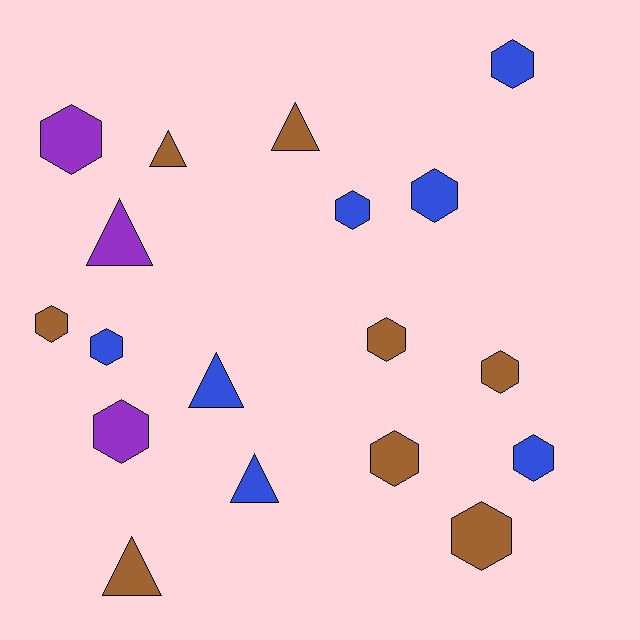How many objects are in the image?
There are 18 objects.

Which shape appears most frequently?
Hexagon, with 12 objects.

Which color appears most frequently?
Brown, with 8 objects.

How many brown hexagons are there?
There are 5 brown hexagons.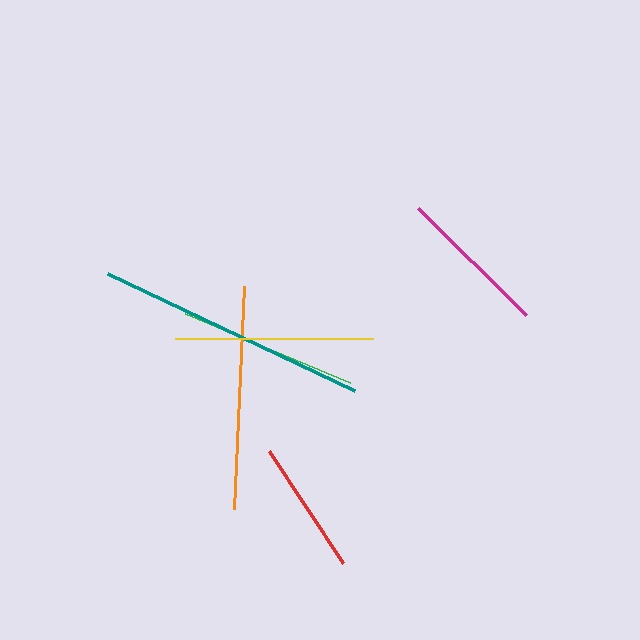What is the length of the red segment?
The red segment is approximately 135 pixels long.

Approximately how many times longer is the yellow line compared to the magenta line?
The yellow line is approximately 1.3 times the length of the magenta line.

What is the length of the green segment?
The green segment is approximately 178 pixels long.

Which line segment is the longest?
The teal line is the longest at approximately 274 pixels.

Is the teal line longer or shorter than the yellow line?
The teal line is longer than the yellow line.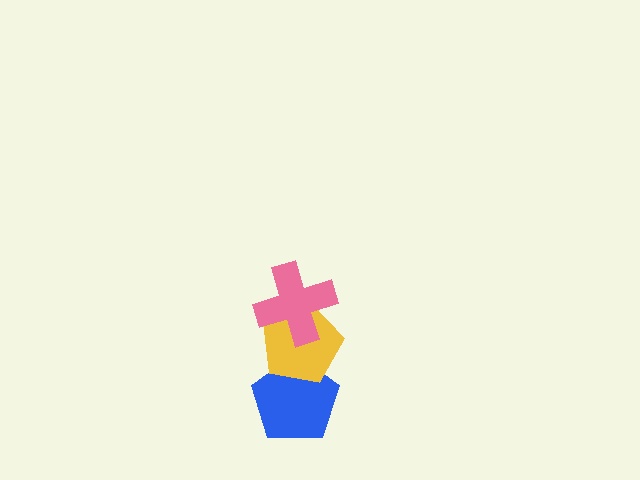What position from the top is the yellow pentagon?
The yellow pentagon is 2nd from the top.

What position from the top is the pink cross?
The pink cross is 1st from the top.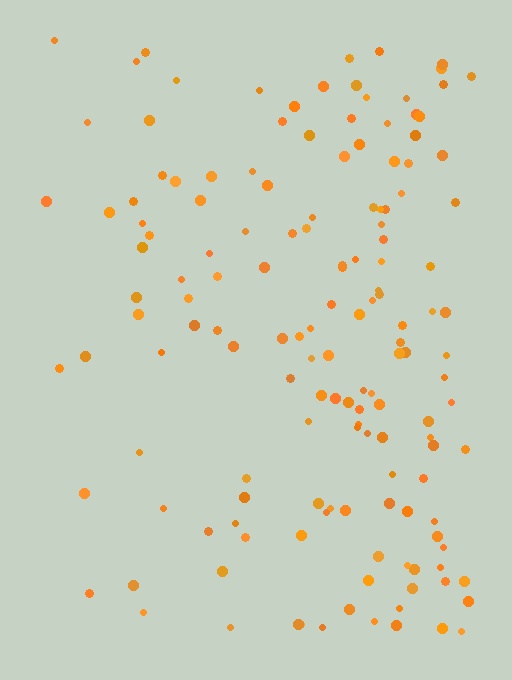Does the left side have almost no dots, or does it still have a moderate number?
Still a moderate number, just noticeably fewer than the right.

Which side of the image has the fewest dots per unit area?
The left.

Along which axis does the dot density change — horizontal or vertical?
Horizontal.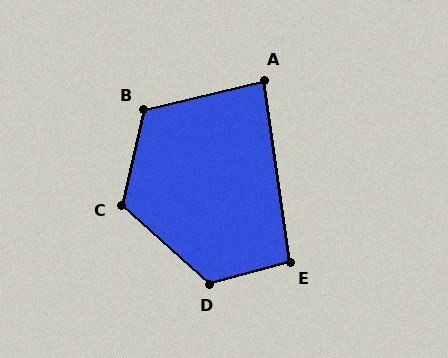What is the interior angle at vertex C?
Approximately 119 degrees (obtuse).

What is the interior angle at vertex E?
Approximately 97 degrees (obtuse).